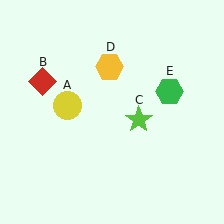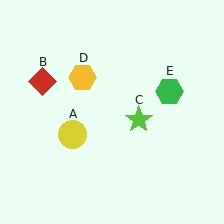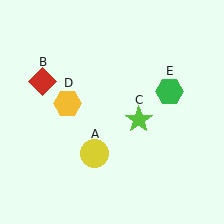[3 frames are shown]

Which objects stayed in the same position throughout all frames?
Red diamond (object B) and lime star (object C) and green hexagon (object E) remained stationary.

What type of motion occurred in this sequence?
The yellow circle (object A), yellow hexagon (object D) rotated counterclockwise around the center of the scene.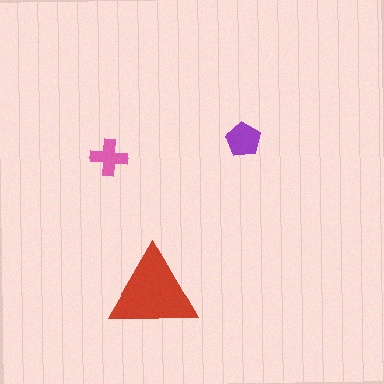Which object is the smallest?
The pink cross.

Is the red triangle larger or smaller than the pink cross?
Larger.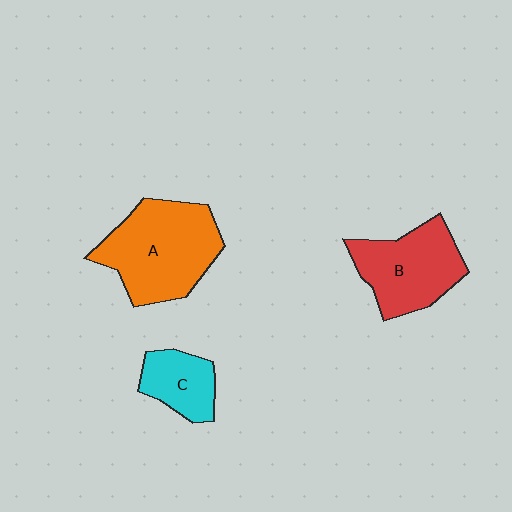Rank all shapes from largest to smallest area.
From largest to smallest: A (orange), B (red), C (cyan).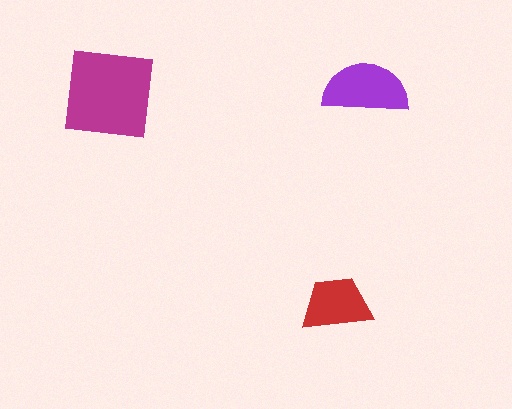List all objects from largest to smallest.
The magenta square, the purple semicircle, the red trapezoid.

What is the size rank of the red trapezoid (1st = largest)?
3rd.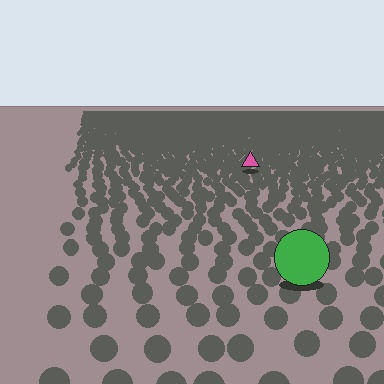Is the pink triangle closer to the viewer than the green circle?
No. The green circle is closer — you can tell from the texture gradient: the ground texture is coarser near it.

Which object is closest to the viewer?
The green circle is closest. The texture marks near it are larger and more spread out.